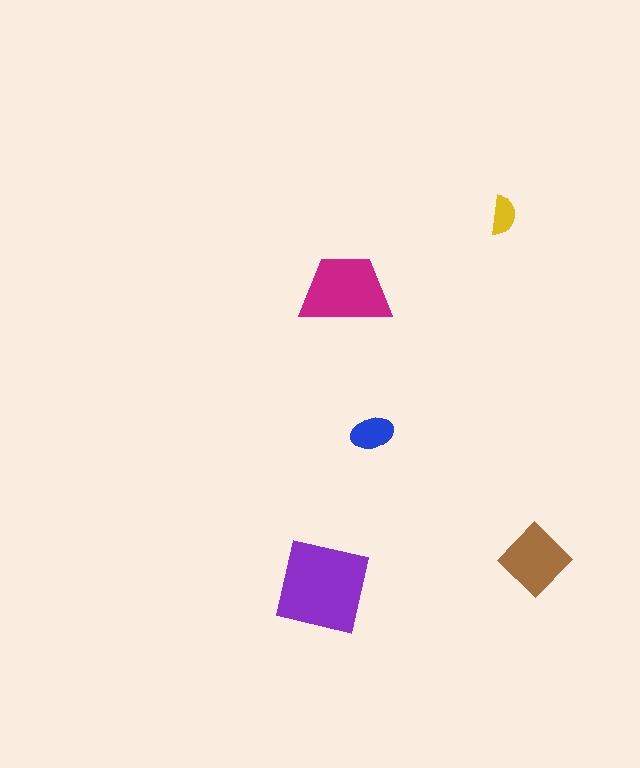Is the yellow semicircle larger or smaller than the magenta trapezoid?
Smaller.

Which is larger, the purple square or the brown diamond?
The purple square.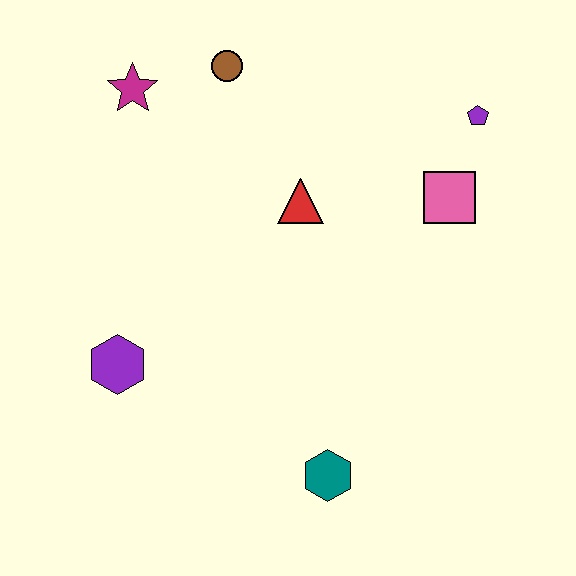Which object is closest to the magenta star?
The brown circle is closest to the magenta star.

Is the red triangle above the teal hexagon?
Yes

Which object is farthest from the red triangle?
The teal hexagon is farthest from the red triangle.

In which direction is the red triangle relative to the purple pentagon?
The red triangle is to the left of the purple pentagon.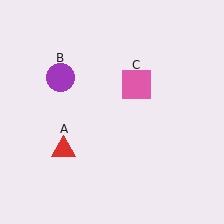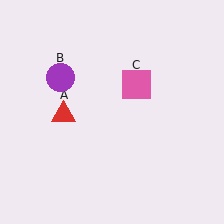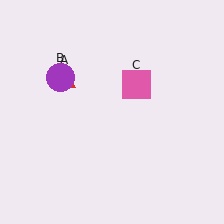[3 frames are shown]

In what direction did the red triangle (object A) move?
The red triangle (object A) moved up.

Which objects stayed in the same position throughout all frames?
Purple circle (object B) and pink square (object C) remained stationary.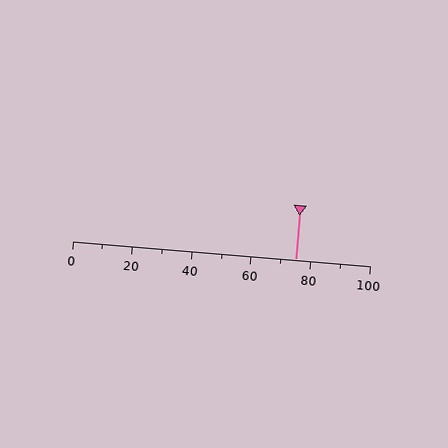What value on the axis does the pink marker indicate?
The marker indicates approximately 75.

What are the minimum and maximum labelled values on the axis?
The axis runs from 0 to 100.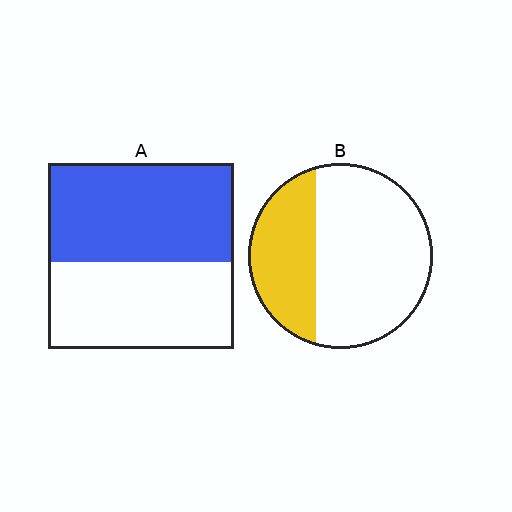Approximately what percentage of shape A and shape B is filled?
A is approximately 55% and B is approximately 35%.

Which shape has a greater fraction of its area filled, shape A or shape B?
Shape A.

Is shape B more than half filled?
No.